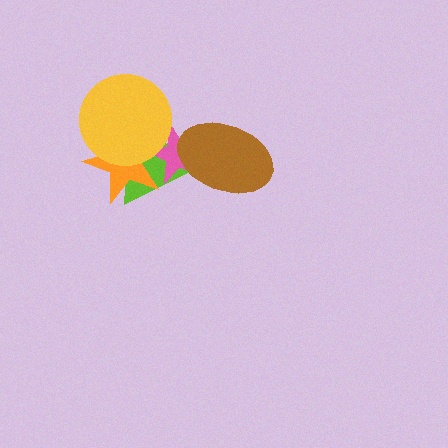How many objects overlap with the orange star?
3 objects overlap with the orange star.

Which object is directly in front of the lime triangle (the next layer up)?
The pink star is directly in front of the lime triangle.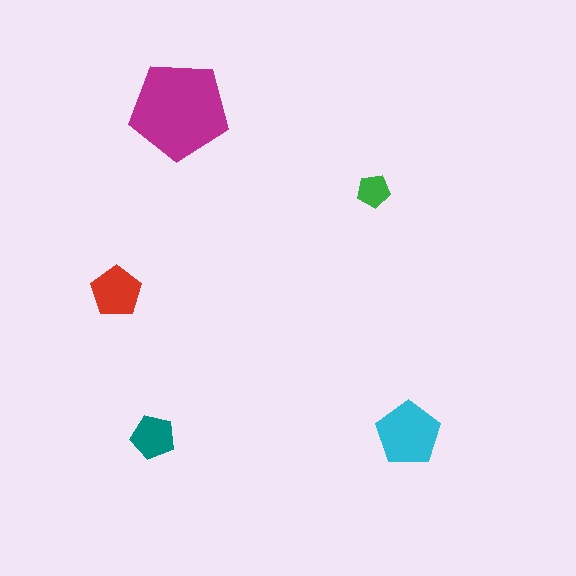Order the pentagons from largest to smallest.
the magenta one, the cyan one, the red one, the teal one, the green one.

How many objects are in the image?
There are 5 objects in the image.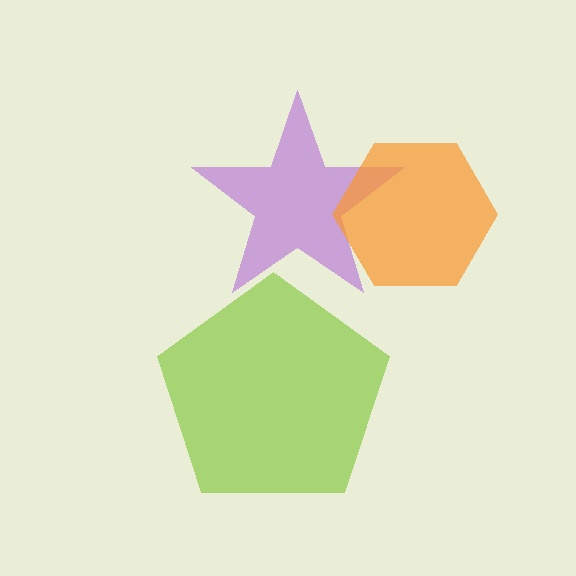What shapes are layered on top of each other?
The layered shapes are: a lime pentagon, a purple star, an orange hexagon.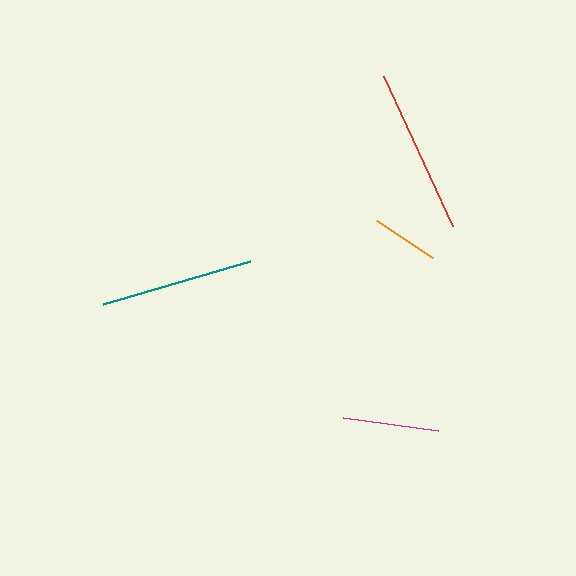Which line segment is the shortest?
The orange line is the shortest at approximately 67 pixels.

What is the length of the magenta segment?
The magenta segment is approximately 96 pixels long.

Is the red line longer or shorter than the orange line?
The red line is longer than the orange line.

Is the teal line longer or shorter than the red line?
The red line is longer than the teal line.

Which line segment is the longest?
The red line is the longest at approximately 165 pixels.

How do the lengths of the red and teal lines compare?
The red and teal lines are approximately the same length.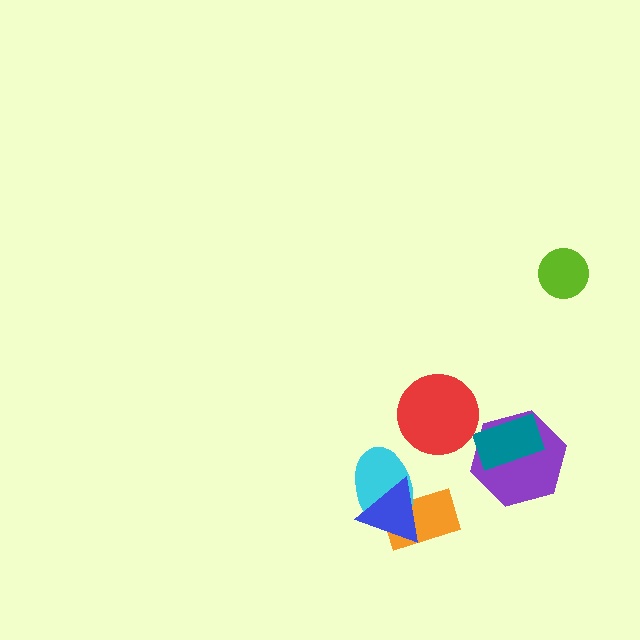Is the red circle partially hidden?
No, no other shape covers it.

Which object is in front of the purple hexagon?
The teal rectangle is in front of the purple hexagon.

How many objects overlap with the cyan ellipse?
2 objects overlap with the cyan ellipse.